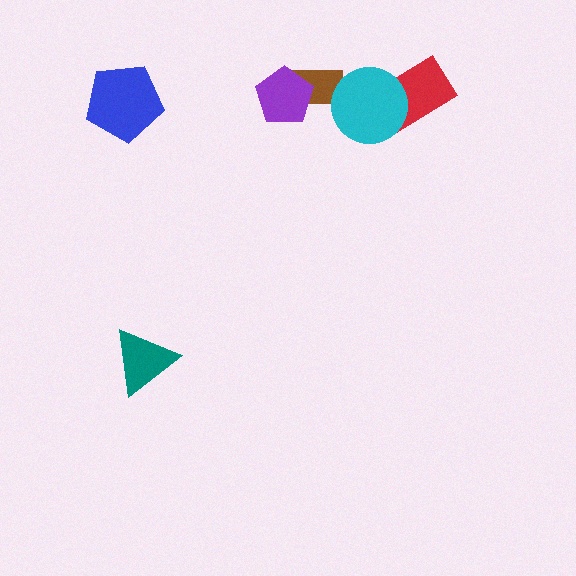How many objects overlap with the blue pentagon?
0 objects overlap with the blue pentagon.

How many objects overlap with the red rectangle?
1 object overlaps with the red rectangle.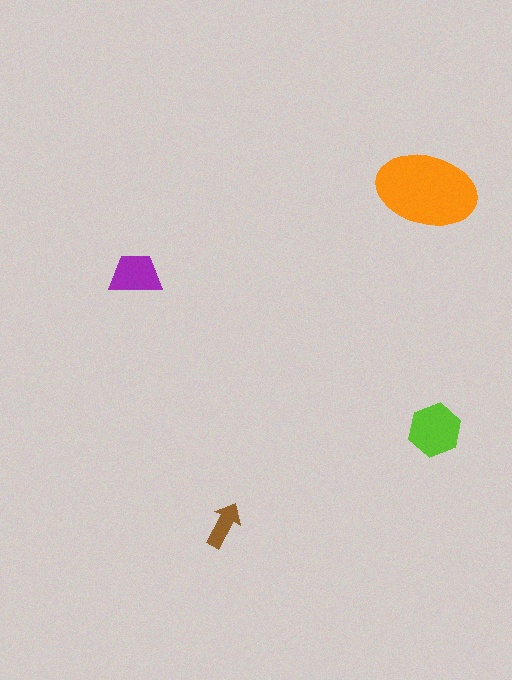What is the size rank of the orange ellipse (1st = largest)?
1st.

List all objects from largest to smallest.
The orange ellipse, the lime hexagon, the purple trapezoid, the brown arrow.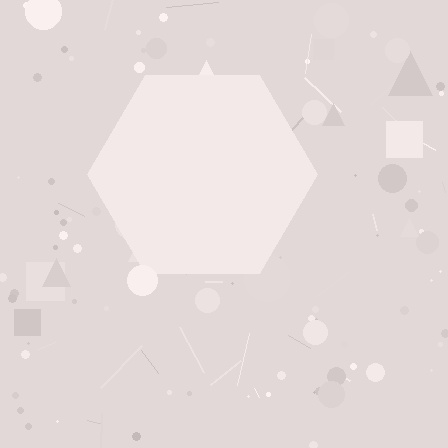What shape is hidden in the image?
A hexagon is hidden in the image.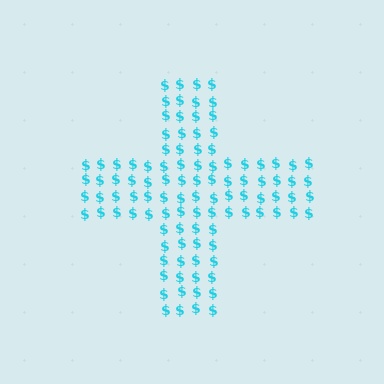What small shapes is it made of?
It is made of small dollar signs.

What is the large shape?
The large shape is a cross.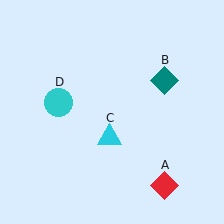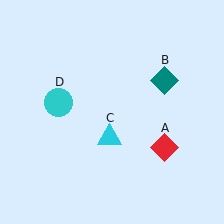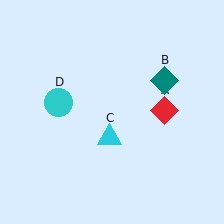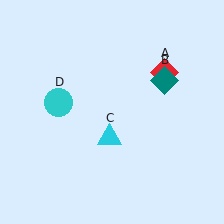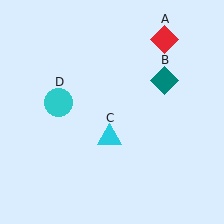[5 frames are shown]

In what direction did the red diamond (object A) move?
The red diamond (object A) moved up.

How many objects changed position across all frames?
1 object changed position: red diamond (object A).